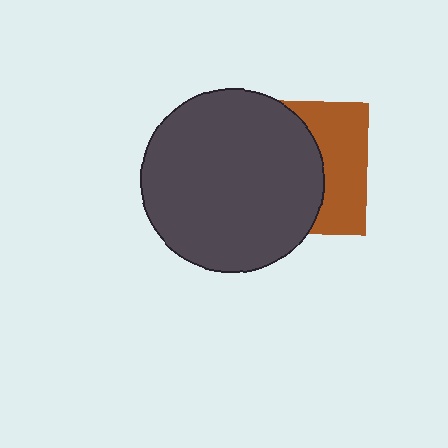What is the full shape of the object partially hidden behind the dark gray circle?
The partially hidden object is a brown square.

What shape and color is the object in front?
The object in front is a dark gray circle.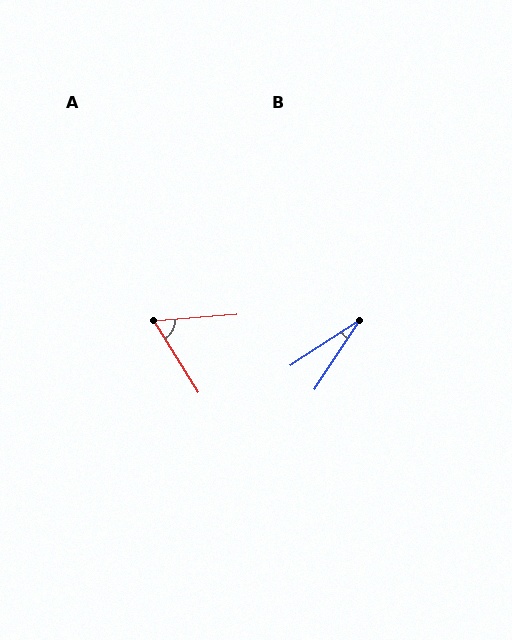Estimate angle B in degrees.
Approximately 23 degrees.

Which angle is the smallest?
B, at approximately 23 degrees.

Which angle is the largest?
A, at approximately 63 degrees.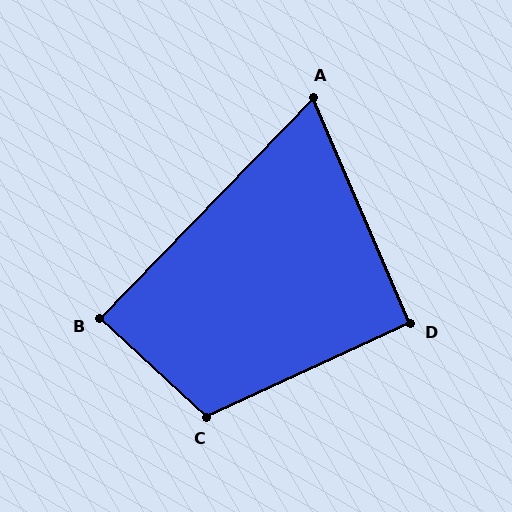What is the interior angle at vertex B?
Approximately 89 degrees (approximately right).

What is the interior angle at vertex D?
Approximately 91 degrees (approximately right).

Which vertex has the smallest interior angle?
A, at approximately 67 degrees.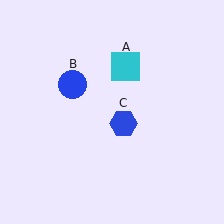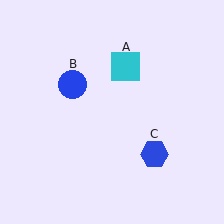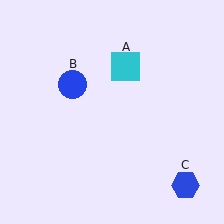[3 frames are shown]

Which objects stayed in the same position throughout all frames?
Cyan square (object A) and blue circle (object B) remained stationary.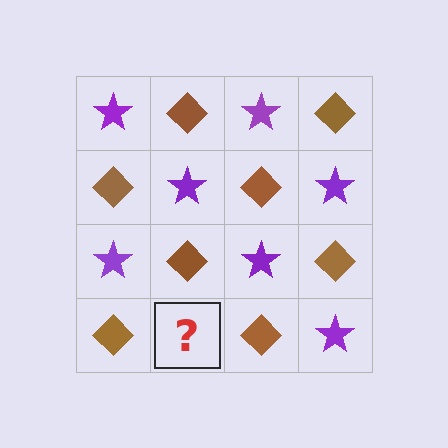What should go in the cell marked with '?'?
The missing cell should contain a purple star.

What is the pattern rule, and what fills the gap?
The rule is that it alternates purple star and brown diamond in a checkerboard pattern. The gap should be filled with a purple star.